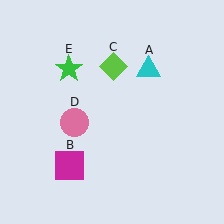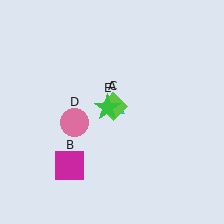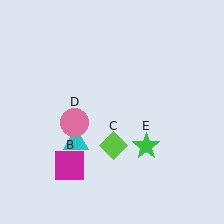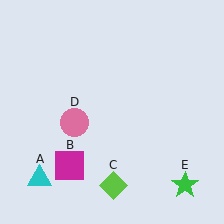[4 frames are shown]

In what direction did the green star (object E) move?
The green star (object E) moved down and to the right.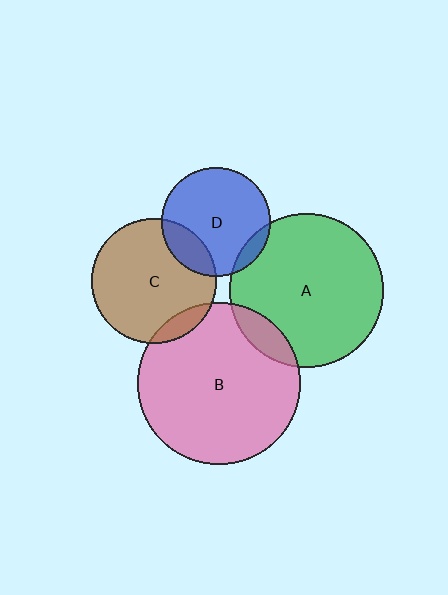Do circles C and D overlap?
Yes.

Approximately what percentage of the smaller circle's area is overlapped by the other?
Approximately 20%.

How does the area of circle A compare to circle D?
Approximately 2.0 times.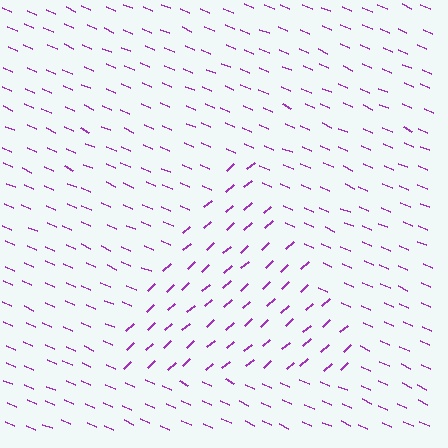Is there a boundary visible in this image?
Yes, there is a texture boundary formed by a change in line orientation.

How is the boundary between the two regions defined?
The boundary is defined purely by a change in line orientation (approximately 65 degrees difference). All lines are the same color and thickness.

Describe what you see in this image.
The image is filled with small purple line segments. A triangle region in the image has lines oriented differently from the surrounding lines, creating a visible texture boundary.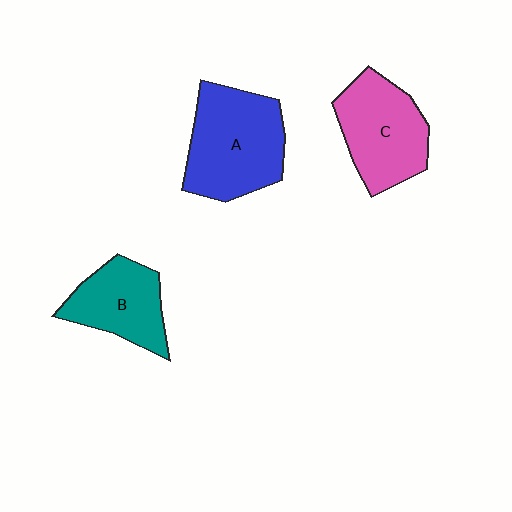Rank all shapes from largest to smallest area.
From largest to smallest: A (blue), C (pink), B (teal).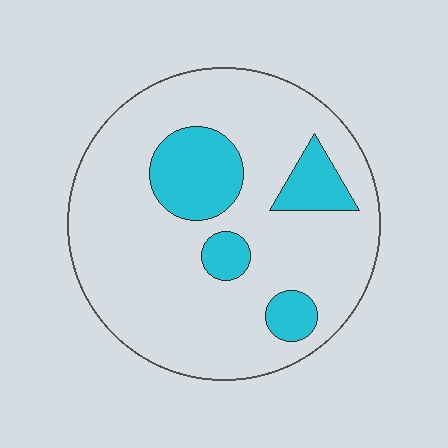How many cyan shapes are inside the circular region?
4.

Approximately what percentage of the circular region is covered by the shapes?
Approximately 20%.